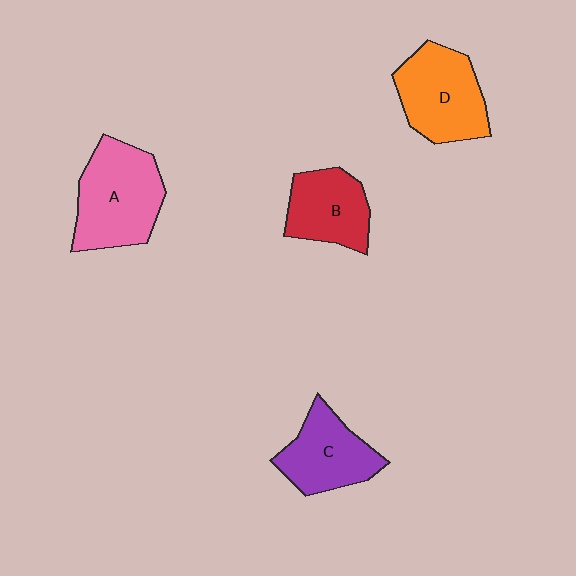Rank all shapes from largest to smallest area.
From largest to smallest: A (pink), D (orange), C (purple), B (red).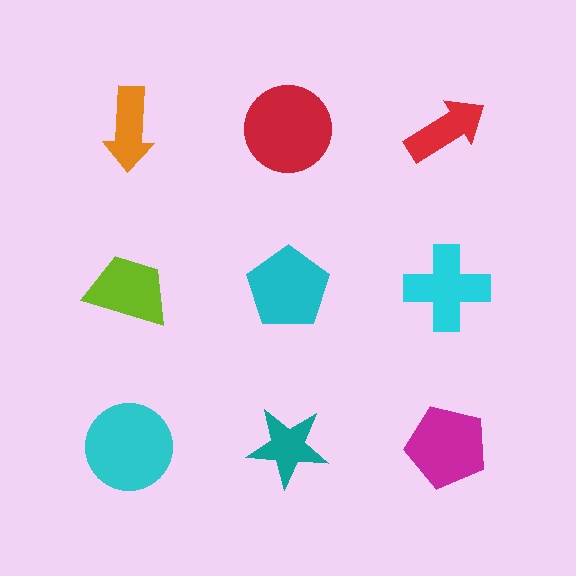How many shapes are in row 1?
3 shapes.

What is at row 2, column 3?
A cyan cross.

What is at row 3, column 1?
A cyan circle.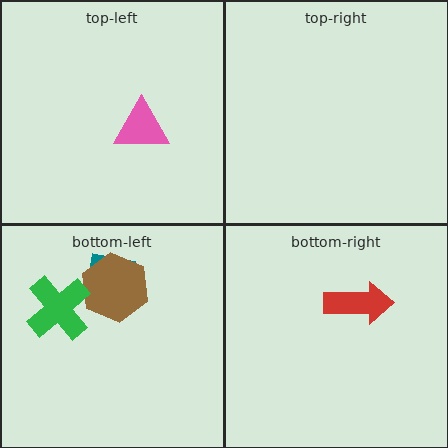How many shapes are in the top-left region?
1.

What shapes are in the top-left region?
The pink triangle.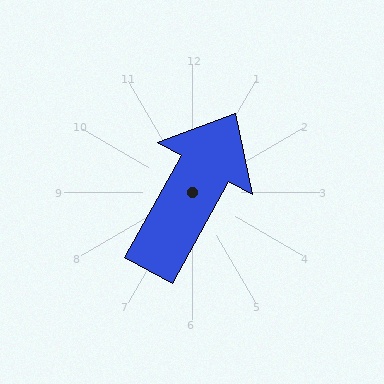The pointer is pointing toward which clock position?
Roughly 1 o'clock.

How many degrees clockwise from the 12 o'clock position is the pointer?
Approximately 29 degrees.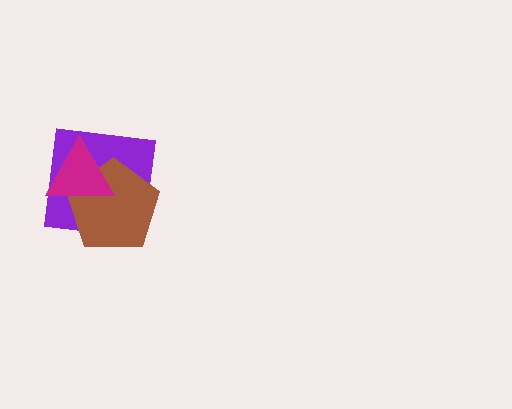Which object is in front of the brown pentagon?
The magenta triangle is in front of the brown pentagon.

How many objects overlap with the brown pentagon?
2 objects overlap with the brown pentagon.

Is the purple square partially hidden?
Yes, it is partially covered by another shape.